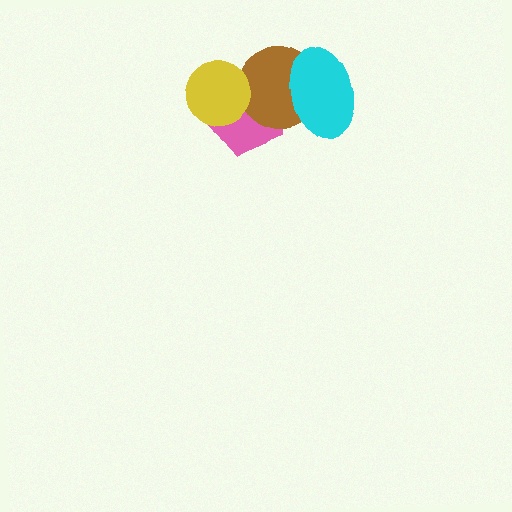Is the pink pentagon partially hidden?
Yes, it is partially covered by another shape.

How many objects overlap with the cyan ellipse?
2 objects overlap with the cyan ellipse.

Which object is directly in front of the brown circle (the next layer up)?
The cyan ellipse is directly in front of the brown circle.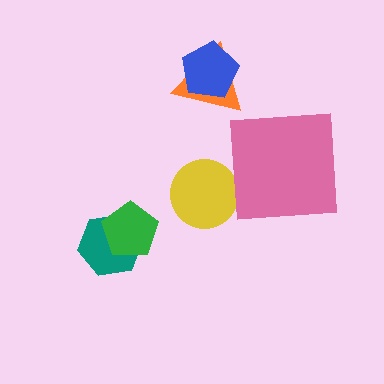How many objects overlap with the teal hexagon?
1 object overlaps with the teal hexagon.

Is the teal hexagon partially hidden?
Yes, it is partially covered by another shape.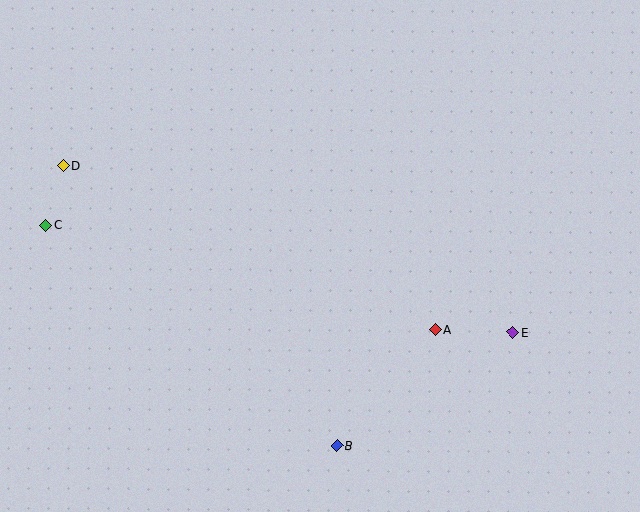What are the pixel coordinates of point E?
Point E is at (513, 332).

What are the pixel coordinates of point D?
Point D is at (63, 166).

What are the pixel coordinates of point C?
Point C is at (46, 225).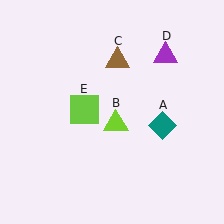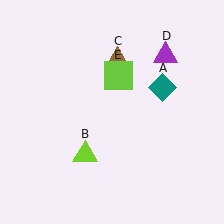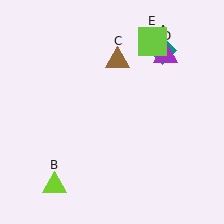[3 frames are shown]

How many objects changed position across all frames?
3 objects changed position: teal diamond (object A), lime triangle (object B), lime square (object E).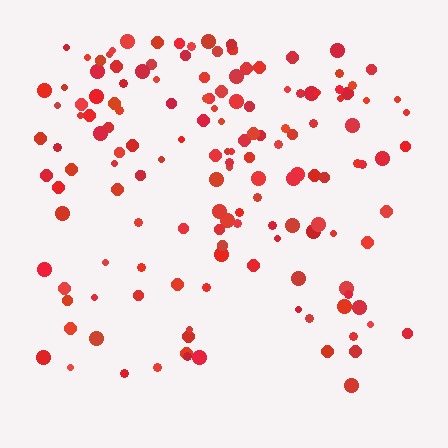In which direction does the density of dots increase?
From bottom to top, with the top side densest.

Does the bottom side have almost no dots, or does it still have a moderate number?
Still a moderate number, just noticeably fewer than the top.